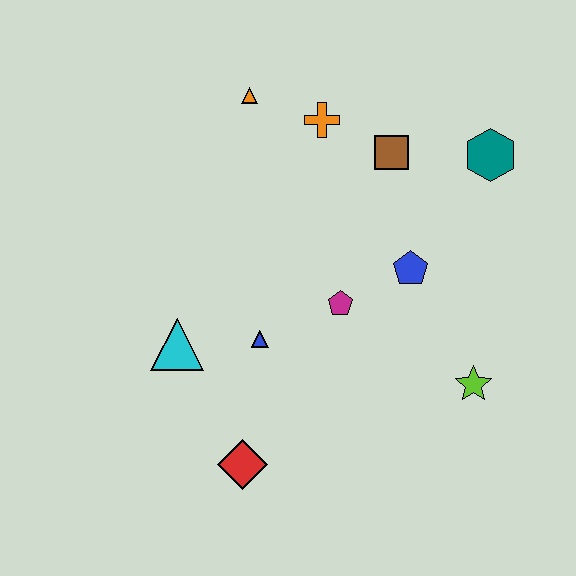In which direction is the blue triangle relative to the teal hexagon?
The blue triangle is to the left of the teal hexagon.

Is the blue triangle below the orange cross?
Yes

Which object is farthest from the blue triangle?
The teal hexagon is farthest from the blue triangle.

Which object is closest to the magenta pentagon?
The blue pentagon is closest to the magenta pentagon.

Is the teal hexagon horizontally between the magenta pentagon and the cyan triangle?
No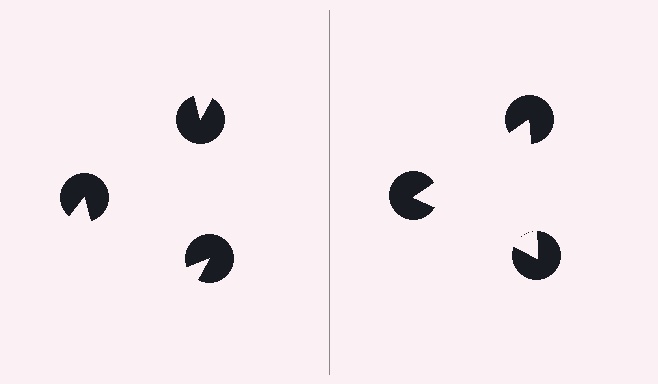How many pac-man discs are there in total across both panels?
6 — 3 on each side.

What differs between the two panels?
The pac-man discs are positioned identically on both sides; only the wedge orientations differ. On the right they align to a triangle; on the left they are misaligned.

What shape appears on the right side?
An illusory triangle.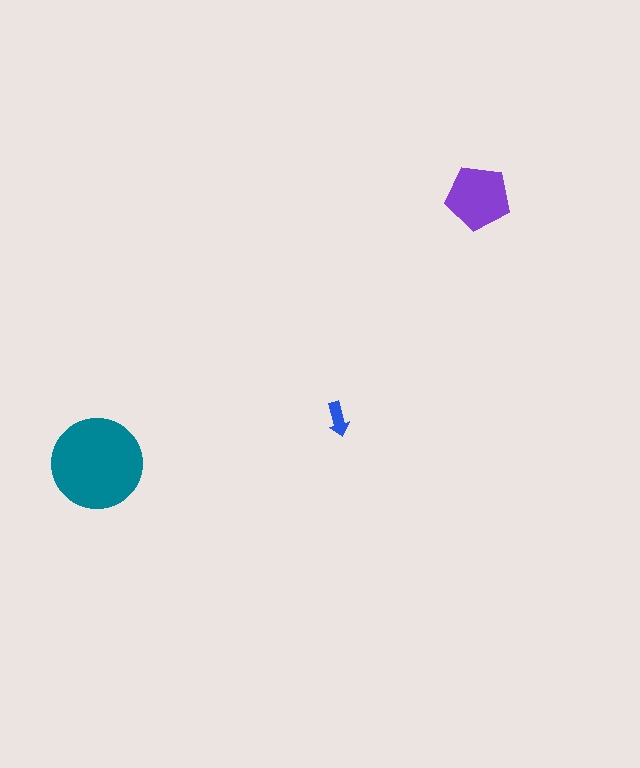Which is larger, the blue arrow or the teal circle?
The teal circle.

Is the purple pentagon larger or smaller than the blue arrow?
Larger.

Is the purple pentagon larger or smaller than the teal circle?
Smaller.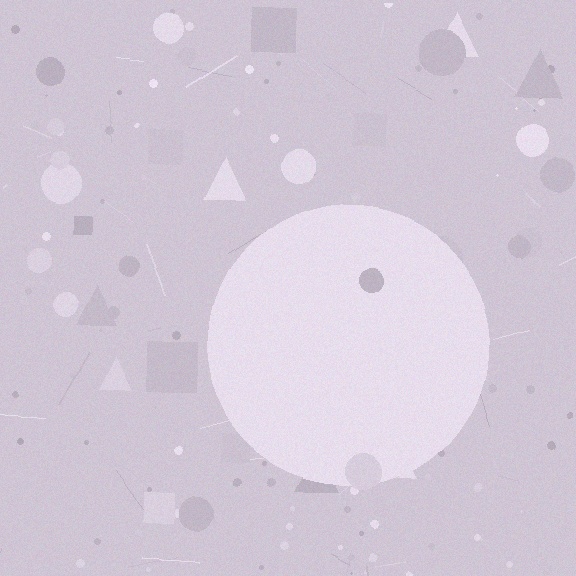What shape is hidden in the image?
A circle is hidden in the image.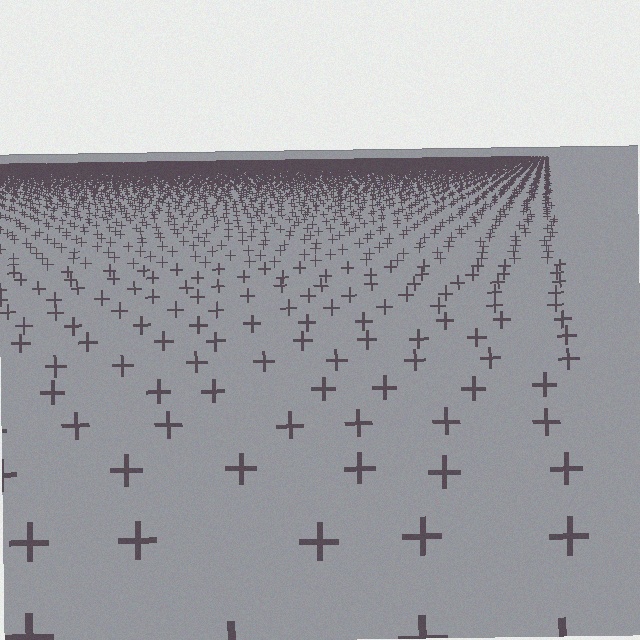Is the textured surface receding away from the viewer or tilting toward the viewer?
The surface is receding away from the viewer. Texture elements get smaller and denser toward the top.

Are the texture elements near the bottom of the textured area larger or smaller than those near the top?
Larger. Near the bottom, elements are closer to the viewer and appear at a bigger on-screen size.